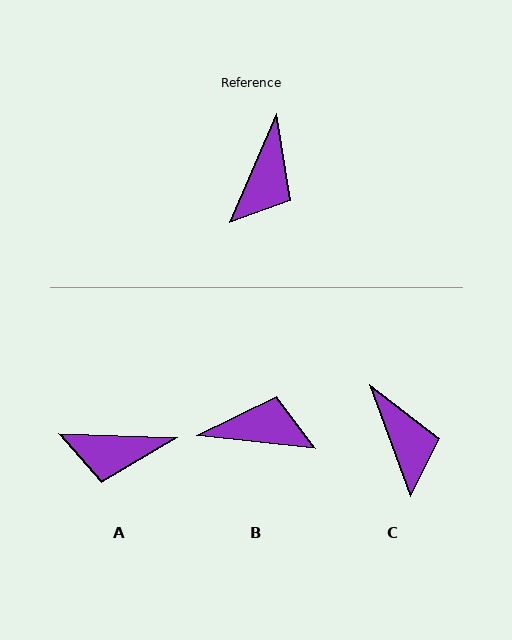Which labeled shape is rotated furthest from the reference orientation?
B, about 107 degrees away.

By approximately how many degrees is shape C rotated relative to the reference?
Approximately 44 degrees counter-clockwise.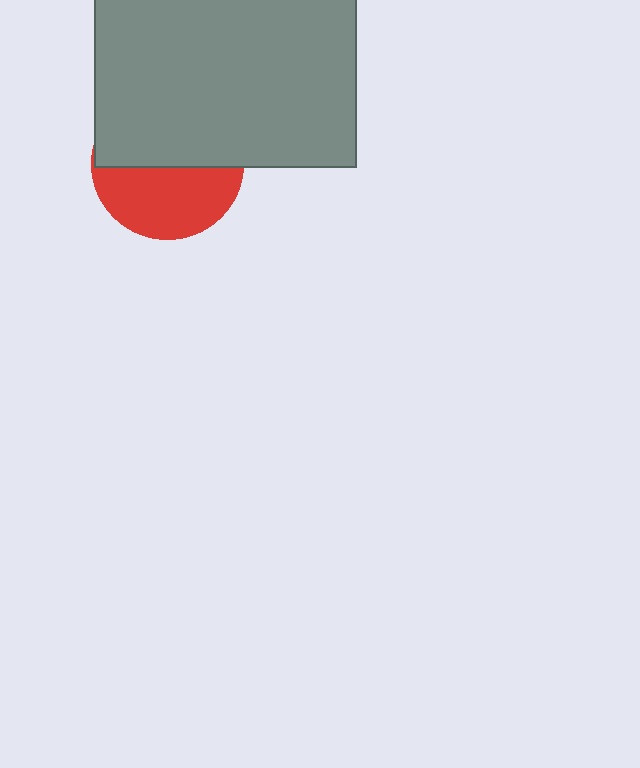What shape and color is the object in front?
The object in front is a gray rectangle.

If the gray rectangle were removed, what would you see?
You would see the complete red circle.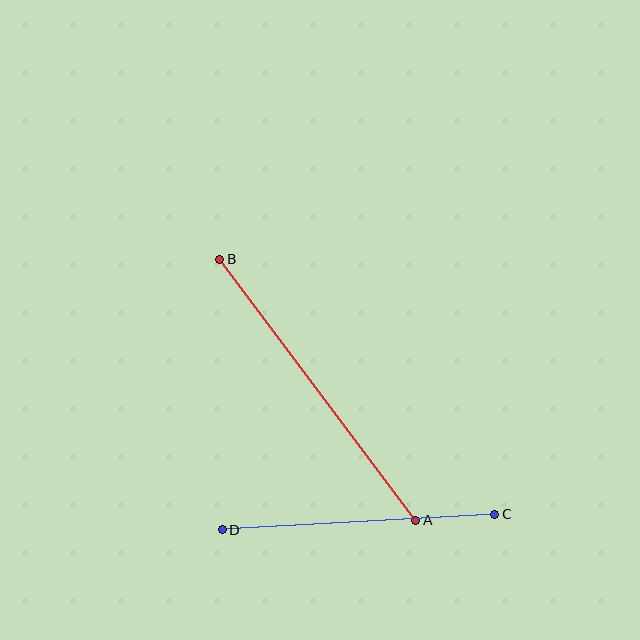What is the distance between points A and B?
The distance is approximately 326 pixels.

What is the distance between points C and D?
The distance is approximately 273 pixels.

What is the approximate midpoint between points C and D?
The midpoint is at approximately (358, 522) pixels.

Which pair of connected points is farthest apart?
Points A and B are farthest apart.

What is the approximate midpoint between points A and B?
The midpoint is at approximately (318, 390) pixels.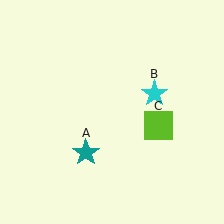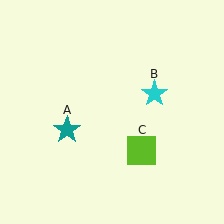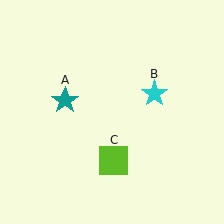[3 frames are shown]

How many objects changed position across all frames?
2 objects changed position: teal star (object A), lime square (object C).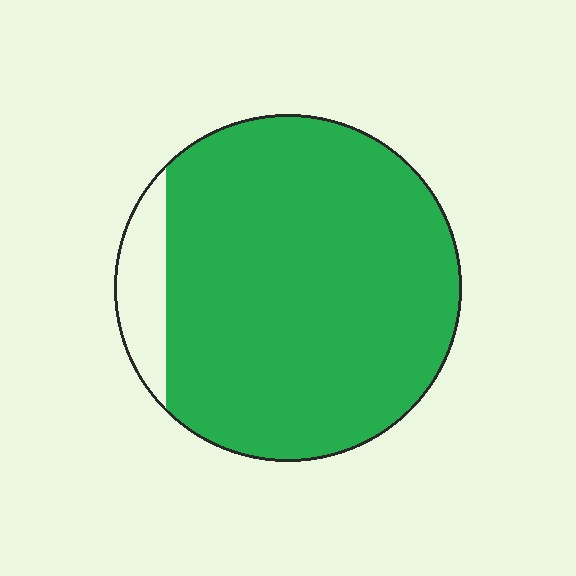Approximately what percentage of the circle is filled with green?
Approximately 90%.